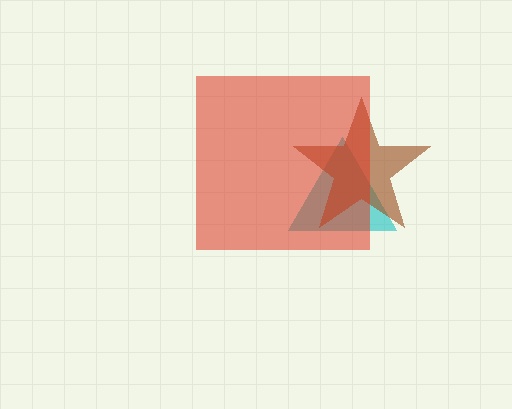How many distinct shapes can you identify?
There are 3 distinct shapes: a cyan triangle, a brown star, a red square.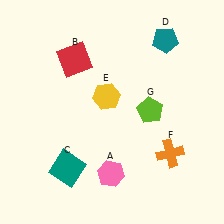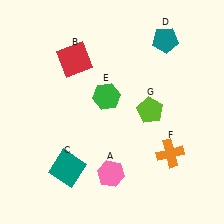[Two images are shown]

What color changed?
The hexagon (E) changed from yellow in Image 1 to green in Image 2.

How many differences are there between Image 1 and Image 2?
There is 1 difference between the two images.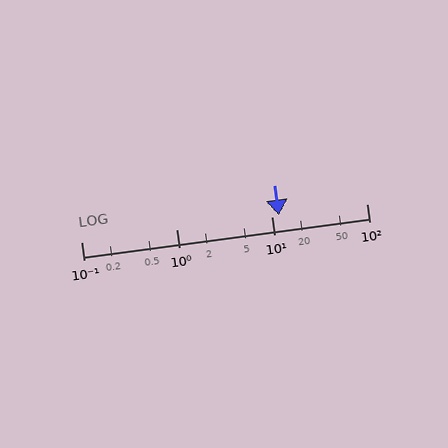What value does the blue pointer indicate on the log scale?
The pointer indicates approximately 12.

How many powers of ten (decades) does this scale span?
The scale spans 3 decades, from 0.1 to 100.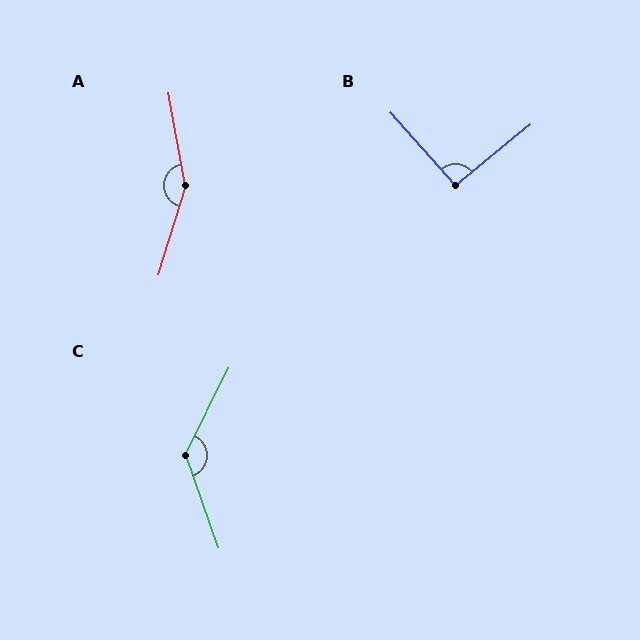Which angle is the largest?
A, at approximately 153 degrees.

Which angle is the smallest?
B, at approximately 92 degrees.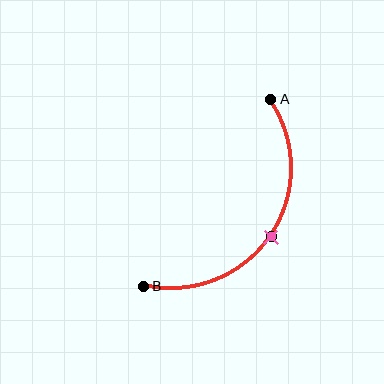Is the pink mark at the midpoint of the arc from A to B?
Yes. The pink mark lies on the arc at equal arc-length from both A and B — it is the arc midpoint.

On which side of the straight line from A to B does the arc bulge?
The arc bulges below and to the right of the straight line connecting A and B.